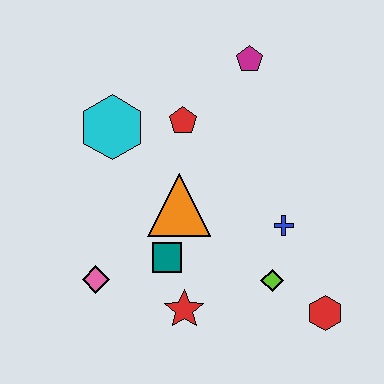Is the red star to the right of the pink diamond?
Yes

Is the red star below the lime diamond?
Yes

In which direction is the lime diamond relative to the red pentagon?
The lime diamond is below the red pentagon.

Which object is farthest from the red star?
The magenta pentagon is farthest from the red star.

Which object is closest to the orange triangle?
The teal square is closest to the orange triangle.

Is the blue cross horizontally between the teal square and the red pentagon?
No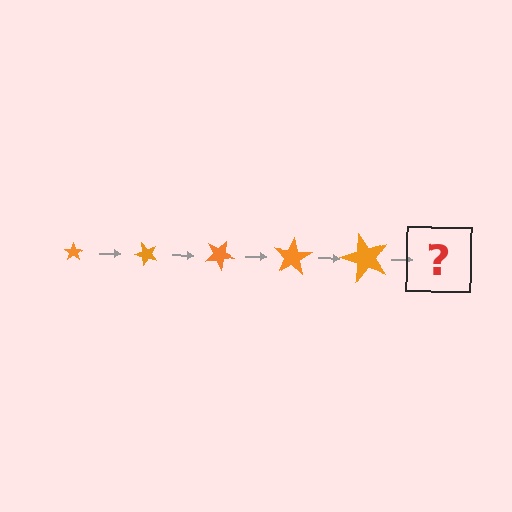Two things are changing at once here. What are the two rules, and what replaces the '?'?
The two rules are that the star grows larger each step and it rotates 50 degrees each step. The '?' should be a star, larger than the previous one and rotated 250 degrees from the start.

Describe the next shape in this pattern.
It should be a star, larger than the previous one and rotated 250 degrees from the start.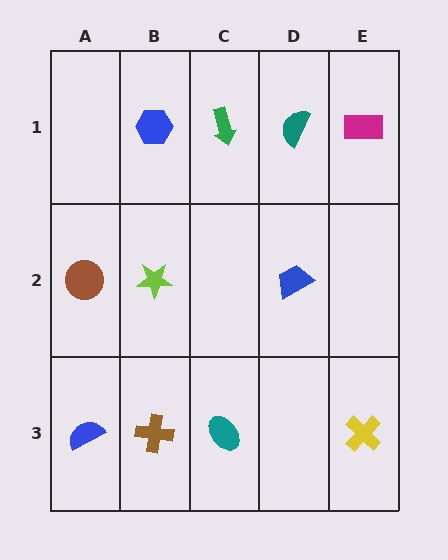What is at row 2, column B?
A lime star.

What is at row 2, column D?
A blue trapezoid.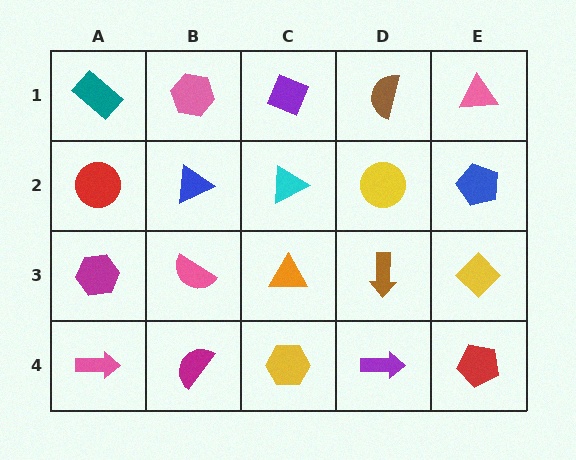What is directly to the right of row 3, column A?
A pink semicircle.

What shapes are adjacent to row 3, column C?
A cyan triangle (row 2, column C), a yellow hexagon (row 4, column C), a pink semicircle (row 3, column B), a brown arrow (row 3, column D).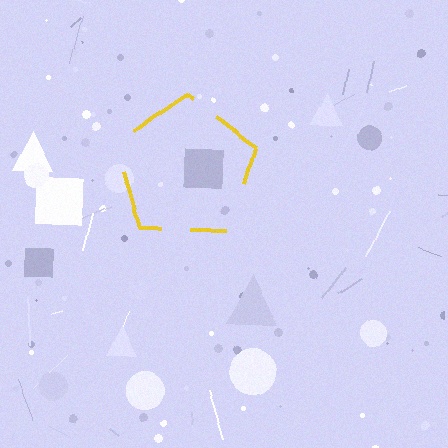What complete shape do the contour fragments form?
The contour fragments form a pentagon.